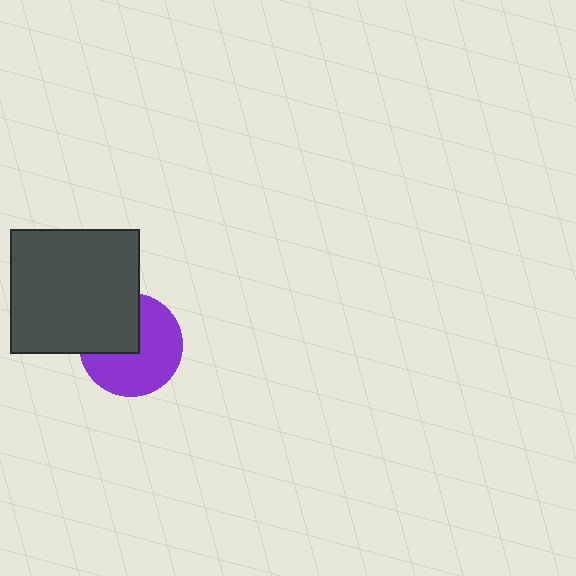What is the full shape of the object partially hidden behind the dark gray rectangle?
The partially hidden object is a purple circle.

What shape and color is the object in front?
The object in front is a dark gray rectangle.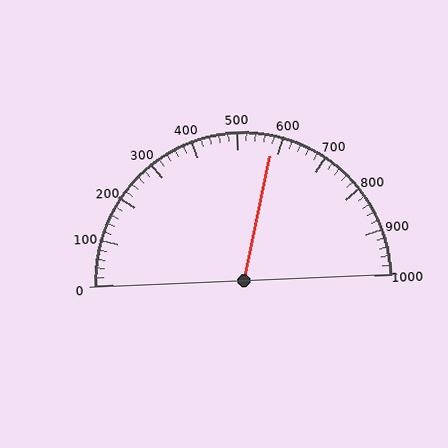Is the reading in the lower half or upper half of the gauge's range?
The reading is in the upper half of the range (0 to 1000).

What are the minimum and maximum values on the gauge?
The gauge ranges from 0 to 1000.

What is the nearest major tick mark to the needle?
The nearest major tick mark is 600.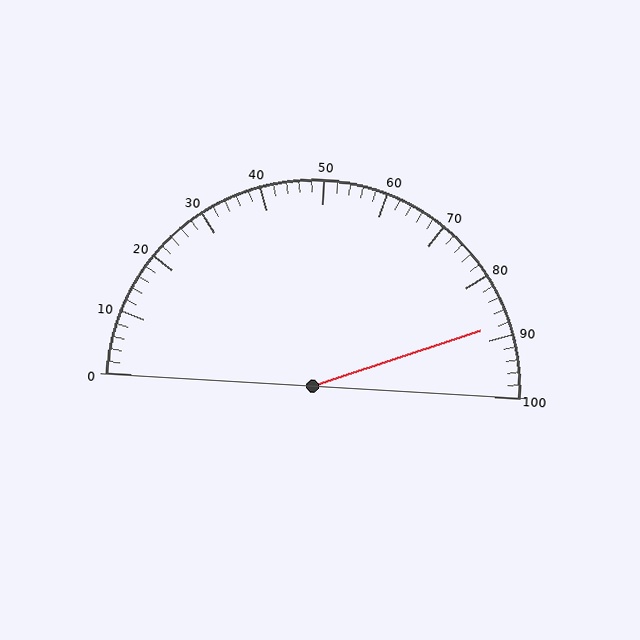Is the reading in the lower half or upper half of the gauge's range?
The reading is in the upper half of the range (0 to 100).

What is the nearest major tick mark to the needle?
The nearest major tick mark is 90.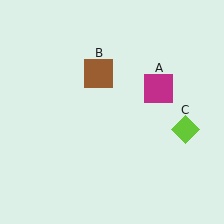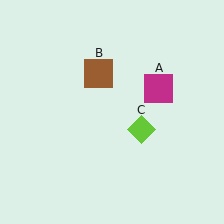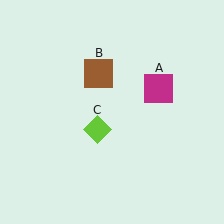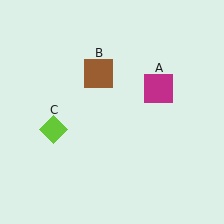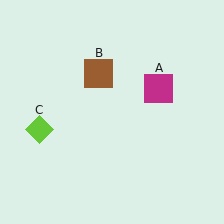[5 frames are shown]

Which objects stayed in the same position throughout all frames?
Magenta square (object A) and brown square (object B) remained stationary.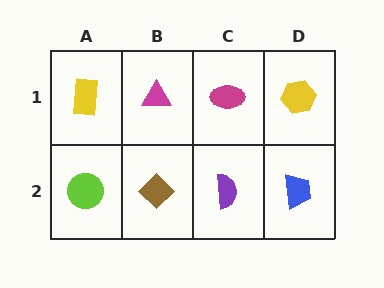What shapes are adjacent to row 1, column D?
A blue trapezoid (row 2, column D), a magenta ellipse (row 1, column C).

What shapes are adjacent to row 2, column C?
A magenta ellipse (row 1, column C), a brown diamond (row 2, column B), a blue trapezoid (row 2, column D).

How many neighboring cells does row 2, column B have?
3.